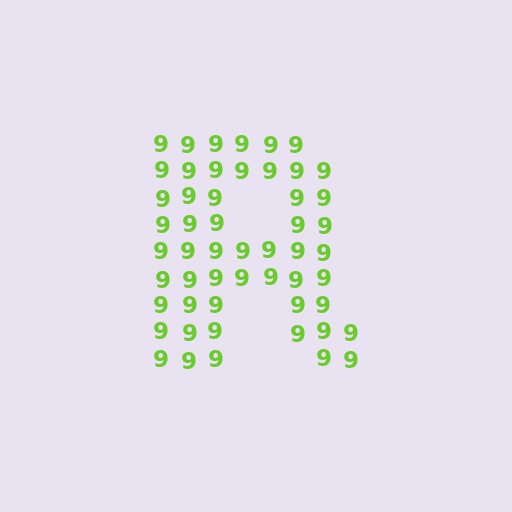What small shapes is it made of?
It is made of small digit 9's.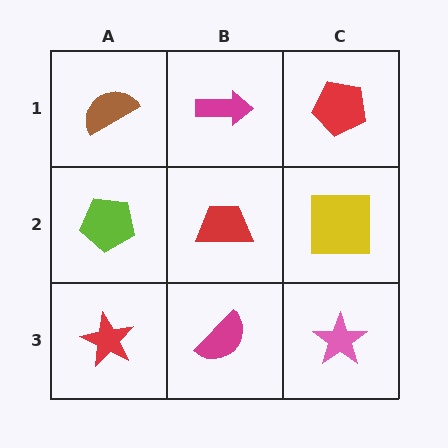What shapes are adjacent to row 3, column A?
A lime pentagon (row 2, column A), a magenta semicircle (row 3, column B).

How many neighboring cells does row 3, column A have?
2.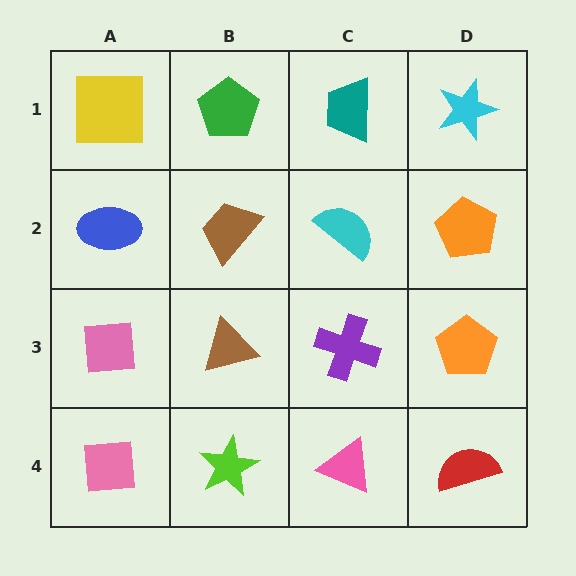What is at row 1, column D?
A cyan star.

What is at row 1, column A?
A yellow square.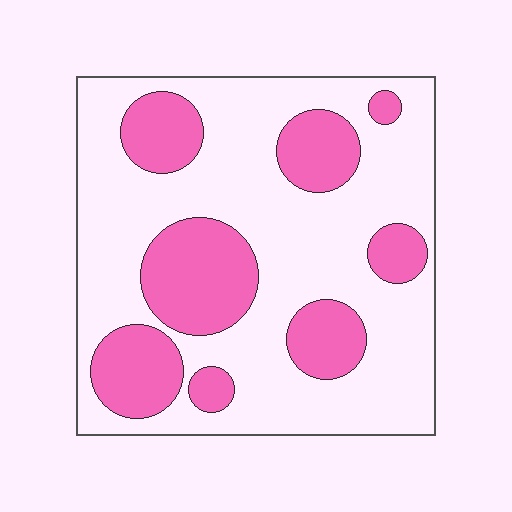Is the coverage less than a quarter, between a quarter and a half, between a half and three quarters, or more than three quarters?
Between a quarter and a half.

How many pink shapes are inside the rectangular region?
8.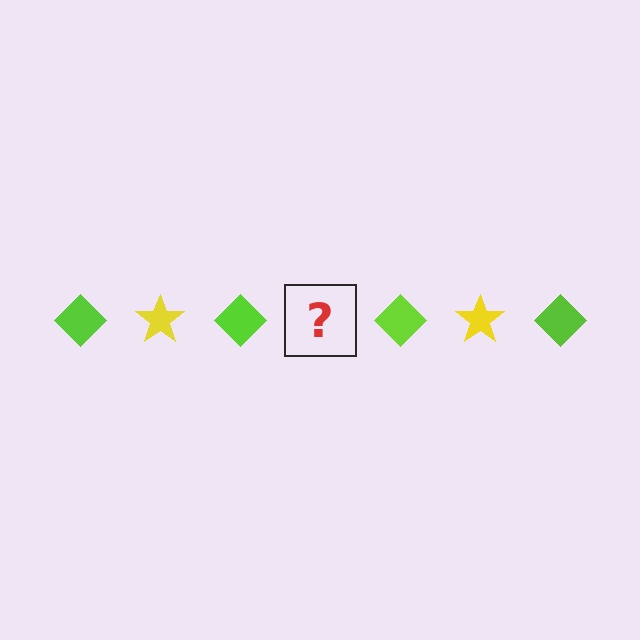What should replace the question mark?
The question mark should be replaced with a yellow star.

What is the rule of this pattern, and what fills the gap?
The rule is that the pattern alternates between lime diamond and yellow star. The gap should be filled with a yellow star.